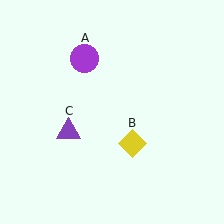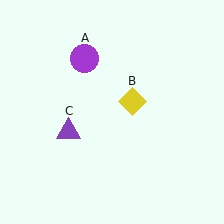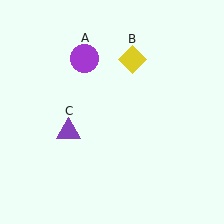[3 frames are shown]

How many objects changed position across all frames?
1 object changed position: yellow diamond (object B).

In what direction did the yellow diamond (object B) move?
The yellow diamond (object B) moved up.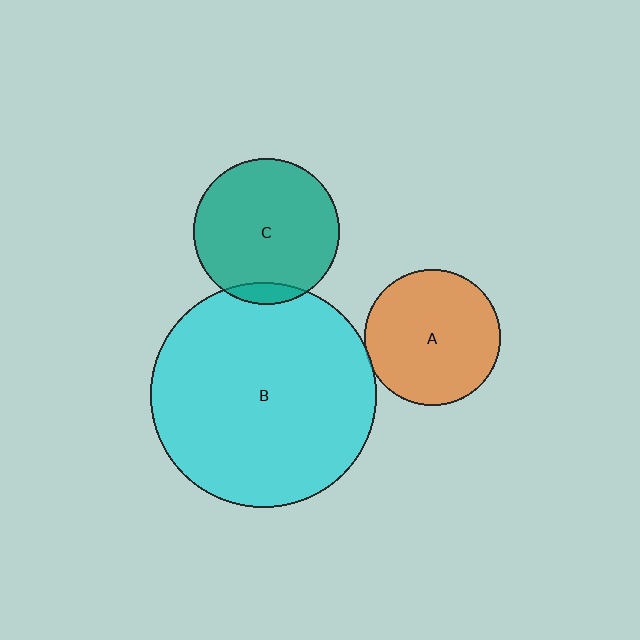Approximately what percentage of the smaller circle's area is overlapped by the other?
Approximately 10%.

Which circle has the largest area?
Circle B (cyan).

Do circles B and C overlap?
Yes.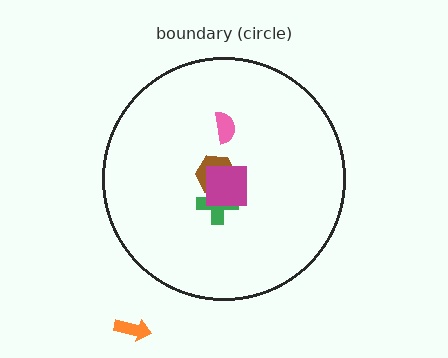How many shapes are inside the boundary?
4 inside, 1 outside.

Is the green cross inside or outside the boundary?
Inside.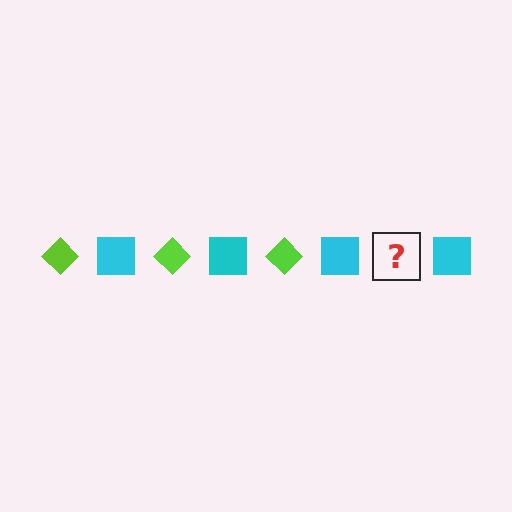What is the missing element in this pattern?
The missing element is a lime diamond.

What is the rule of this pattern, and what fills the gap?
The rule is that the pattern alternates between lime diamond and cyan square. The gap should be filled with a lime diamond.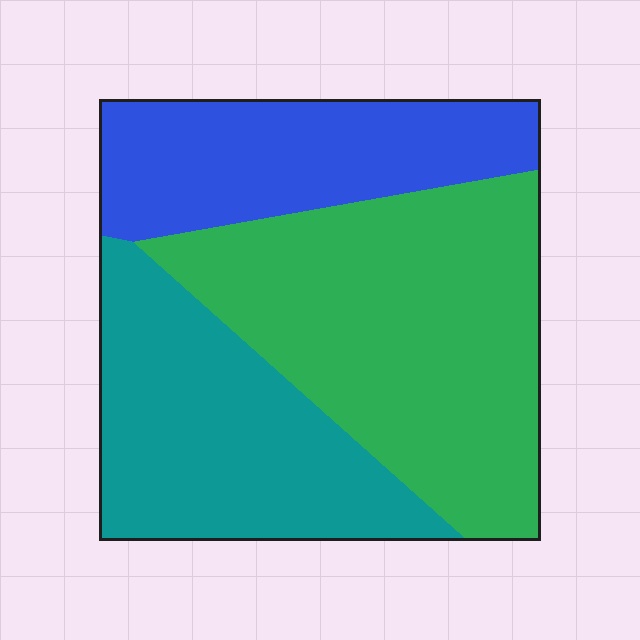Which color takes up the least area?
Blue, at roughly 25%.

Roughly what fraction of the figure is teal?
Teal takes up about one third (1/3) of the figure.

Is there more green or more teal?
Green.